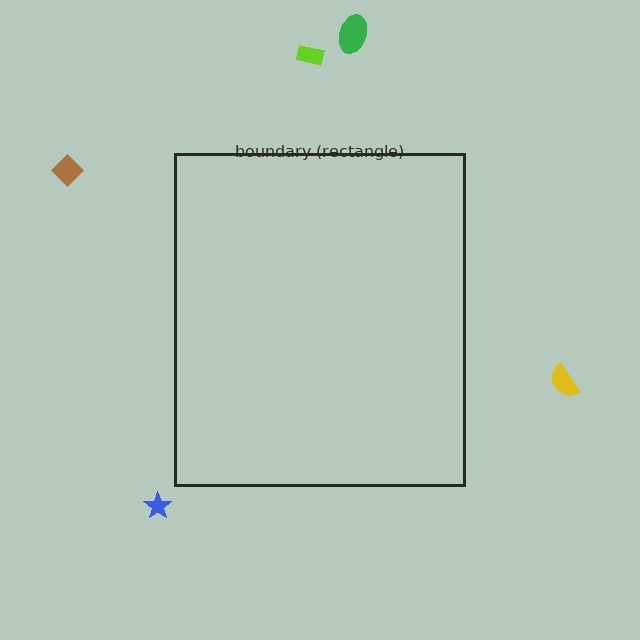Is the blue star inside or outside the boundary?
Outside.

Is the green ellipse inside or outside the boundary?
Outside.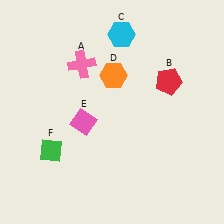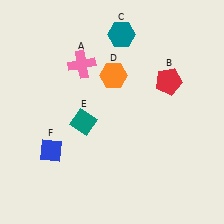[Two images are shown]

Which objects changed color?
C changed from cyan to teal. E changed from pink to teal. F changed from green to blue.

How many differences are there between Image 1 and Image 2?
There are 3 differences between the two images.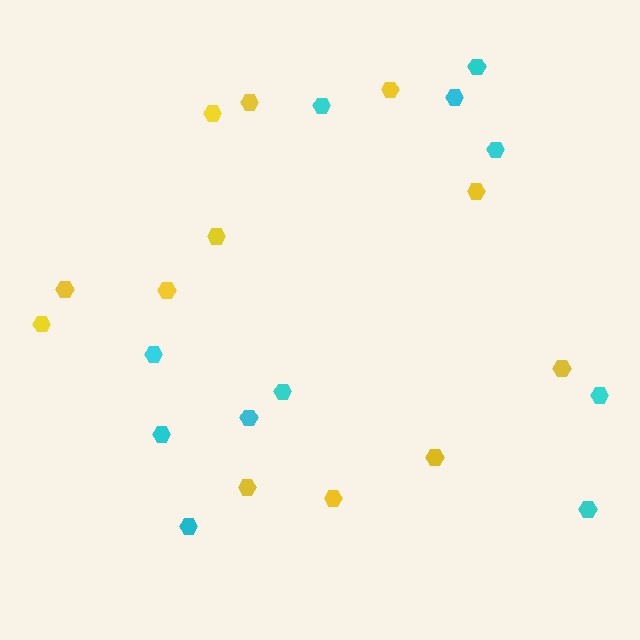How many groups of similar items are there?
There are 2 groups: one group of yellow hexagons (12) and one group of cyan hexagons (11).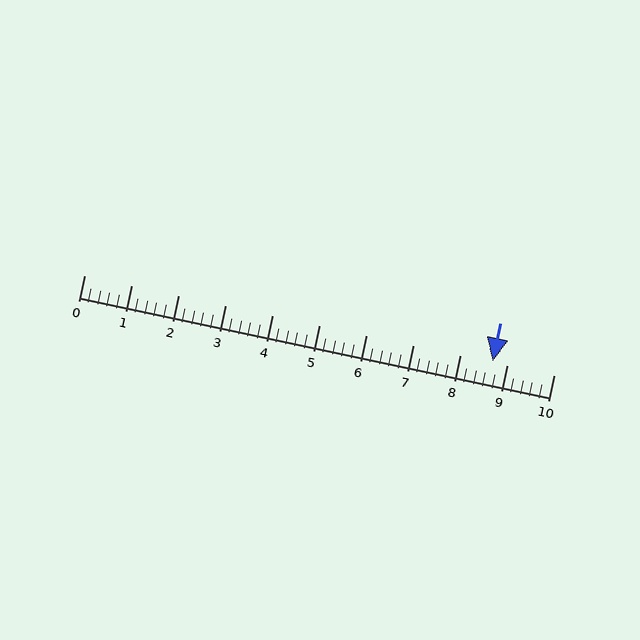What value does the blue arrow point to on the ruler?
The blue arrow points to approximately 8.7.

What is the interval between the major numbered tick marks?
The major tick marks are spaced 1 units apart.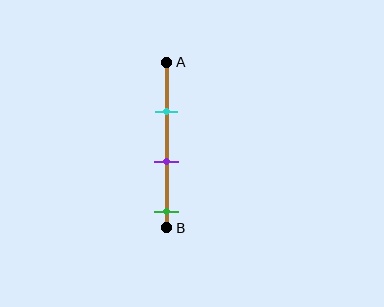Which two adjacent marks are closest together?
The cyan and purple marks are the closest adjacent pair.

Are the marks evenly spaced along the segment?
Yes, the marks are approximately evenly spaced.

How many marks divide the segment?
There are 3 marks dividing the segment.